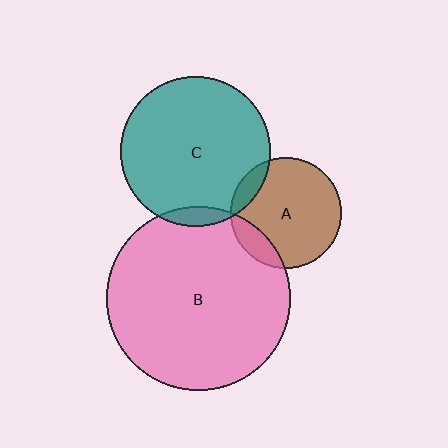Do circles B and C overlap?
Yes.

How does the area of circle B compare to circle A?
Approximately 2.8 times.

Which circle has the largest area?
Circle B (pink).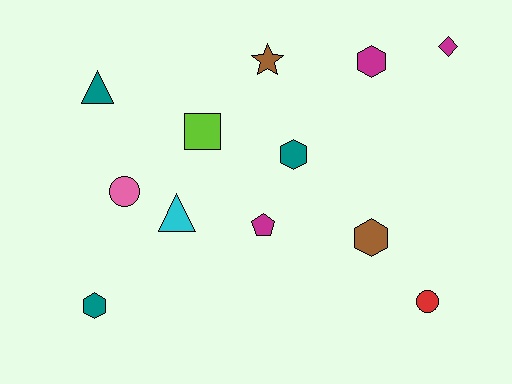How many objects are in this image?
There are 12 objects.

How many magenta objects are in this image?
There are 3 magenta objects.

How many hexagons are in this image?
There are 4 hexagons.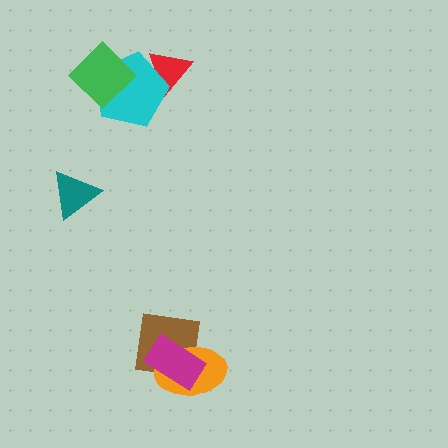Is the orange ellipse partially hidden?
Yes, it is partially covered by another shape.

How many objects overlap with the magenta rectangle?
2 objects overlap with the magenta rectangle.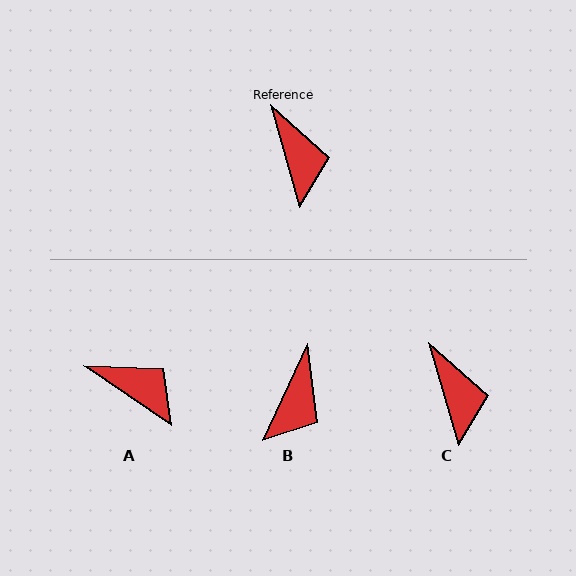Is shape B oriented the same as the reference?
No, it is off by about 41 degrees.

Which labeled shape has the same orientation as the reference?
C.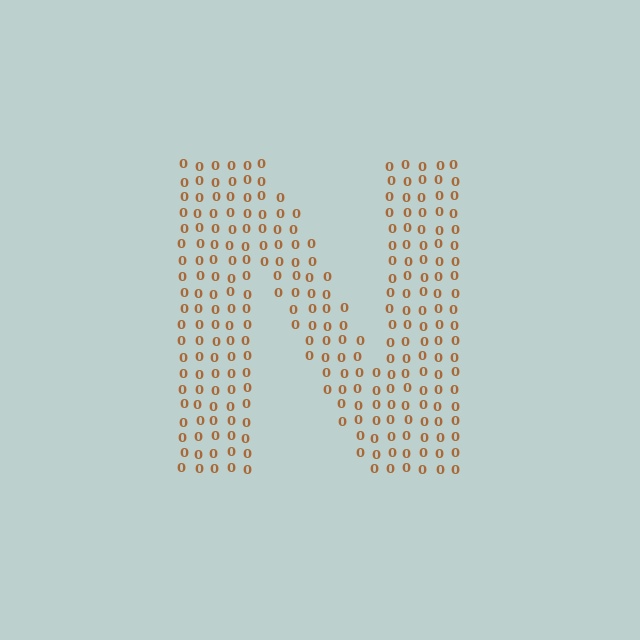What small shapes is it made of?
It is made of small digit 0's.